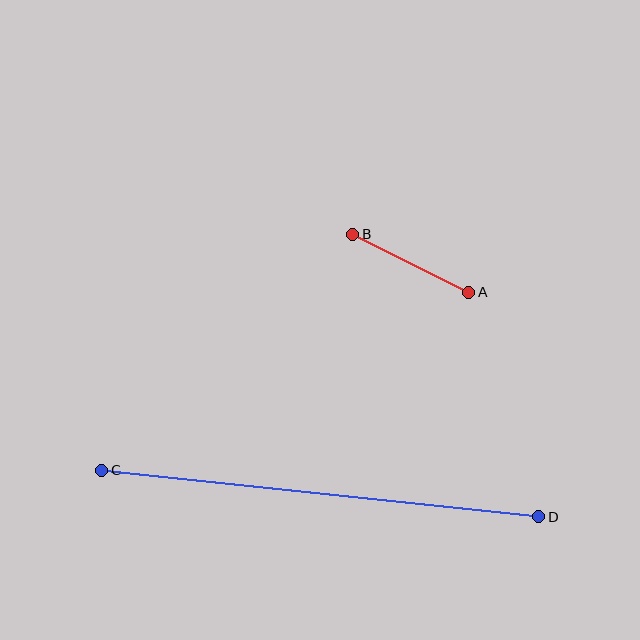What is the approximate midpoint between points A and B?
The midpoint is at approximately (411, 263) pixels.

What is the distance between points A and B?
The distance is approximately 129 pixels.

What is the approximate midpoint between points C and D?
The midpoint is at approximately (320, 493) pixels.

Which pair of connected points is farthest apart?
Points C and D are farthest apart.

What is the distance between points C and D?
The distance is approximately 440 pixels.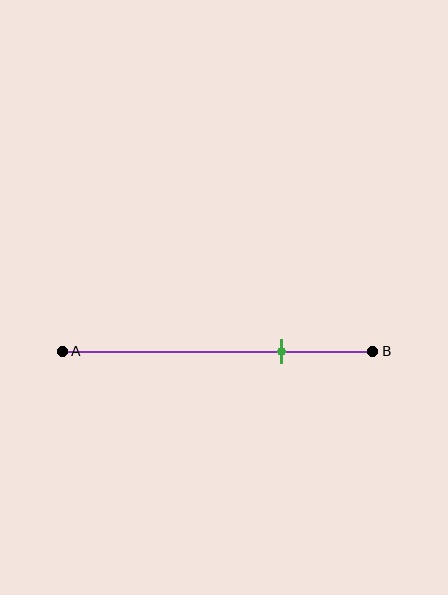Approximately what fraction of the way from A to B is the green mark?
The green mark is approximately 70% of the way from A to B.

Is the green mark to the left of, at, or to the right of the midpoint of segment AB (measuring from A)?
The green mark is to the right of the midpoint of segment AB.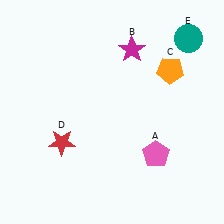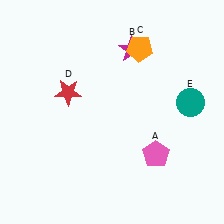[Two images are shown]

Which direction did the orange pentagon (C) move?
The orange pentagon (C) moved left.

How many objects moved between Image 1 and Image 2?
3 objects moved between the two images.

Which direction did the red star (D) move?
The red star (D) moved up.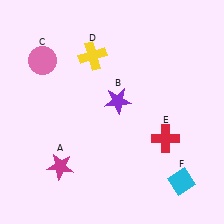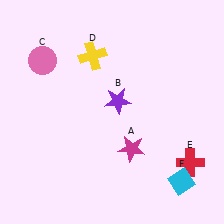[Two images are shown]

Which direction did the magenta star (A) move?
The magenta star (A) moved right.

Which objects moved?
The objects that moved are: the magenta star (A), the red cross (E).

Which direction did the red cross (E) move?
The red cross (E) moved right.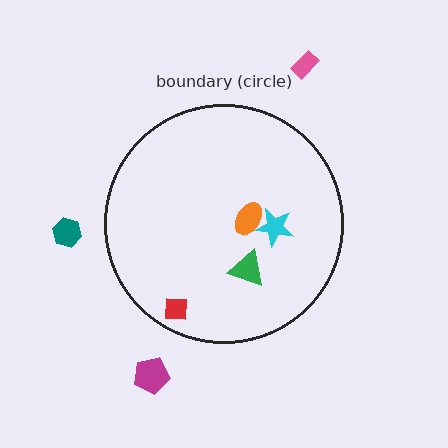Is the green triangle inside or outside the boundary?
Inside.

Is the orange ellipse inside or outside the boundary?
Inside.